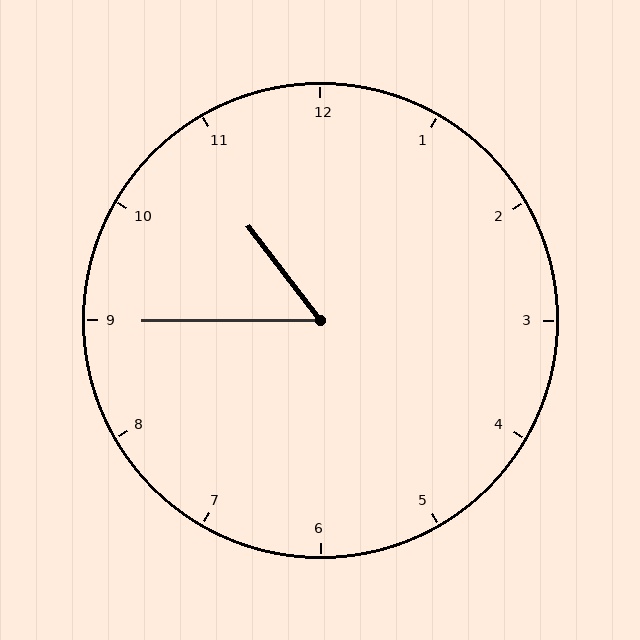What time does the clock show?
10:45.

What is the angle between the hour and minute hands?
Approximately 52 degrees.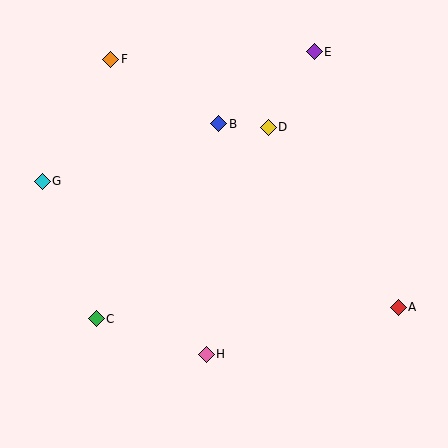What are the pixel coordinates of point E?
Point E is at (314, 52).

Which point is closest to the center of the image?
Point B at (219, 124) is closest to the center.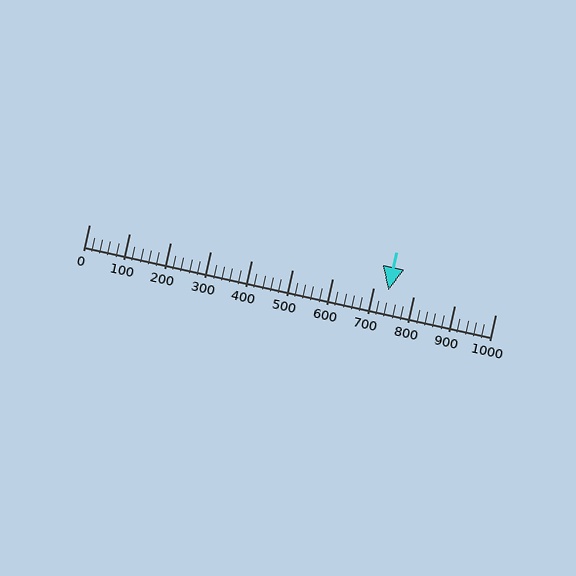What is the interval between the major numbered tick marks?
The major tick marks are spaced 100 units apart.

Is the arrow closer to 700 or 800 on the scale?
The arrow is closer to 700.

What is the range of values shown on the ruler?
The ruler shows values from 0 to 1000.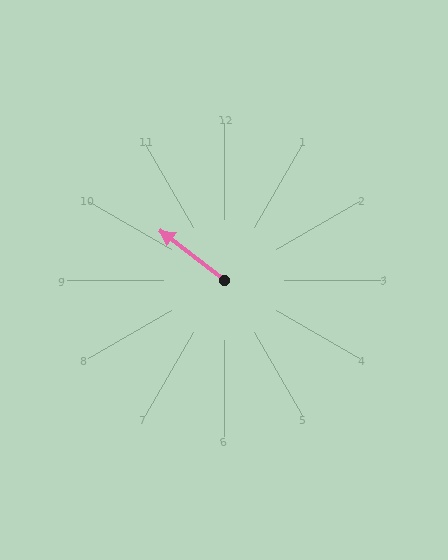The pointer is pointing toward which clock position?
Roughly 10 o'clock.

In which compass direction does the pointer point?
Northwest.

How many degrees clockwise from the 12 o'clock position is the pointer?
Approximately 308 degrees.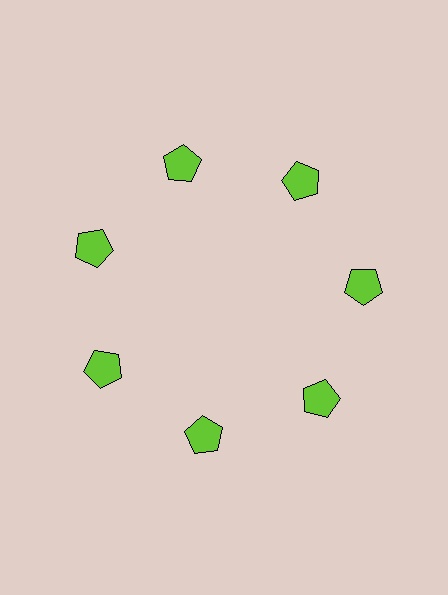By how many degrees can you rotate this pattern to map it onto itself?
The pattern maps onto itself every 51 degrees of rotation.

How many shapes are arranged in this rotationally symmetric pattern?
There are 7 shapes, arranged in 7 groups of 1.